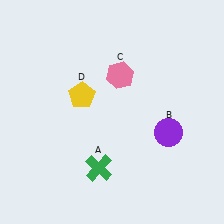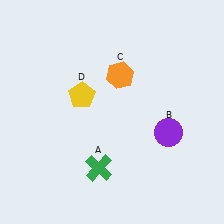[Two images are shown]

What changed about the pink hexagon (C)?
In Image 1, C is pink. In Image 2, it changed to orange.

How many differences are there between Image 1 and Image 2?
There is 1 difference between the two images.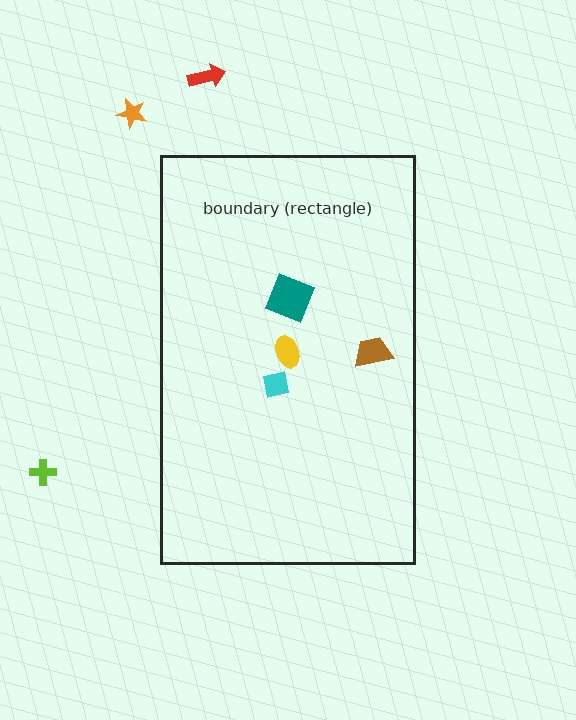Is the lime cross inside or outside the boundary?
Outside.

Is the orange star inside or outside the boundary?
Outside.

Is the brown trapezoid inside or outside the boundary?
Inside.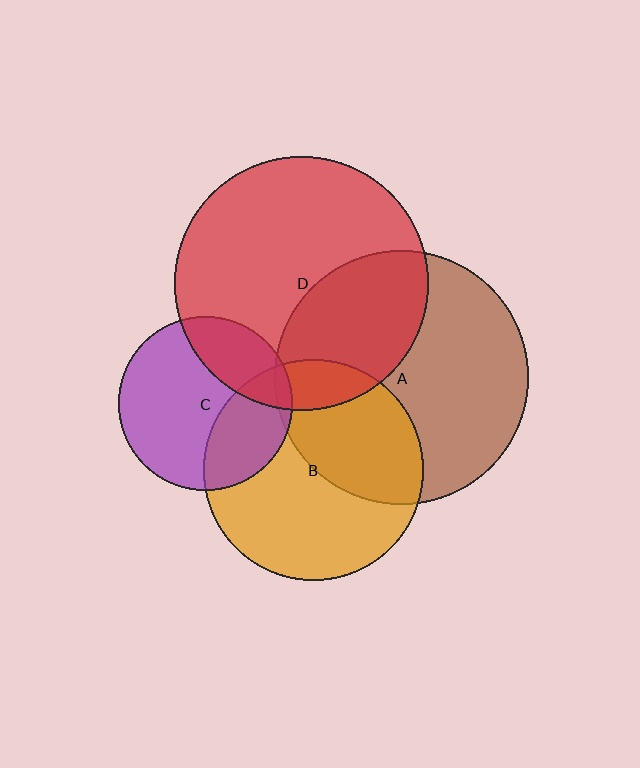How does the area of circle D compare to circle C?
Approximately 2.1 times.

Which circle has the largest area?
Circle A (brown).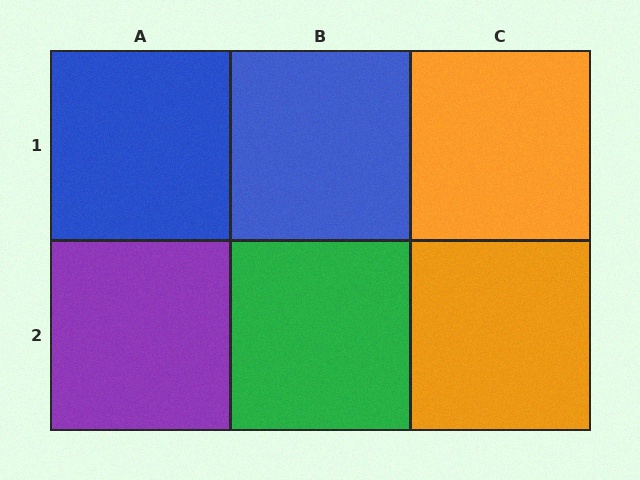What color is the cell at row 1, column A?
Blue.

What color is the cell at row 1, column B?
Blue.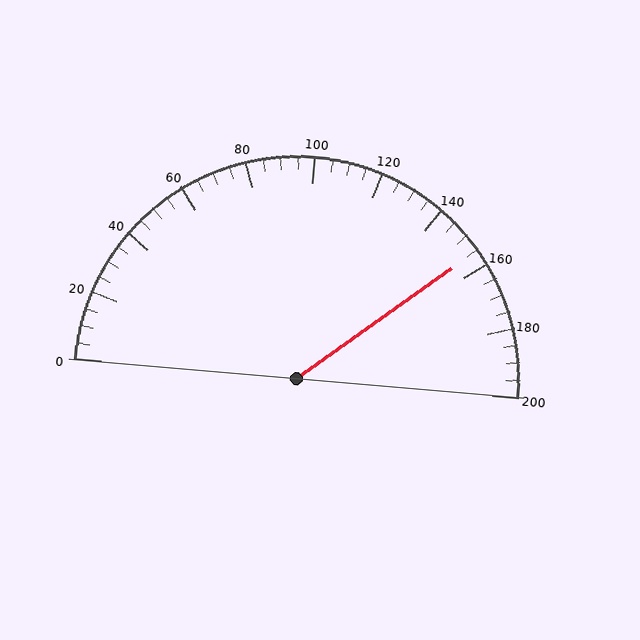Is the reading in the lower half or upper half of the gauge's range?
The reading is in the upper half of the range (0 to 200).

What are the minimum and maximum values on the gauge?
The gauge ranges from 0 to 200.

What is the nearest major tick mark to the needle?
The nearest major tick mark is 160.